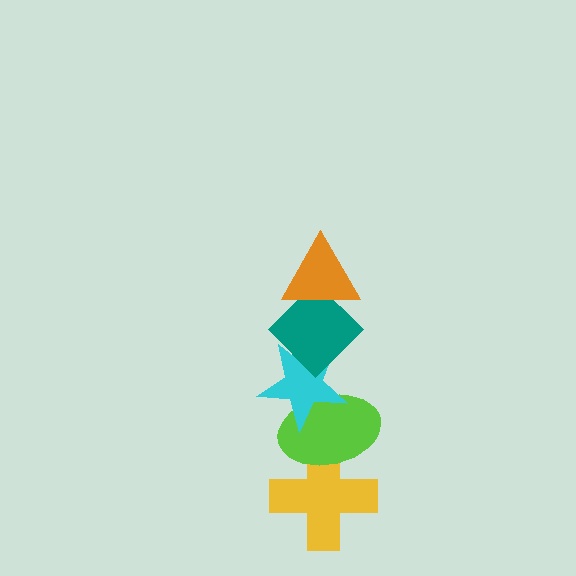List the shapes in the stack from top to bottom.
From top to bottom: the orange triangle, the teal diamond, the cyan star, the lime ellipse, the yellow cross.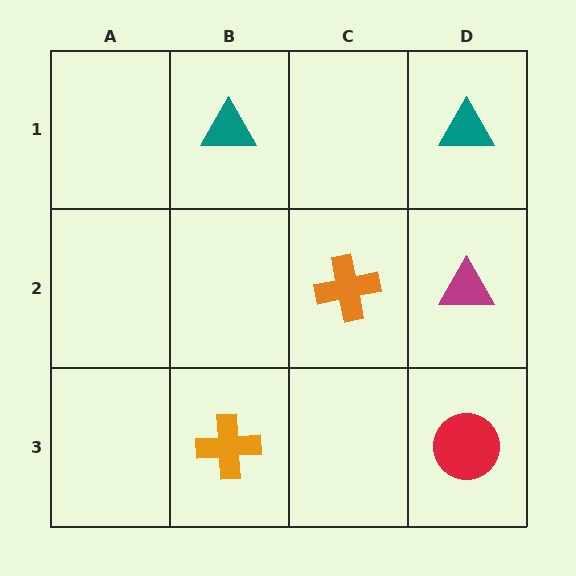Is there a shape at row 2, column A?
No, that cell is empty.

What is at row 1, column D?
A teal triangle.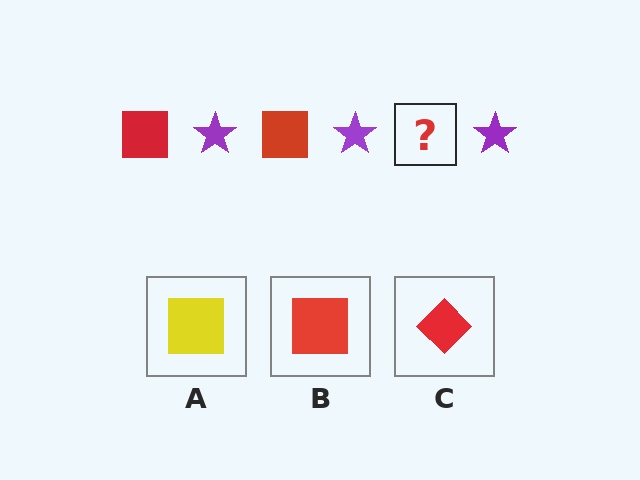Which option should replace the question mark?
Option B.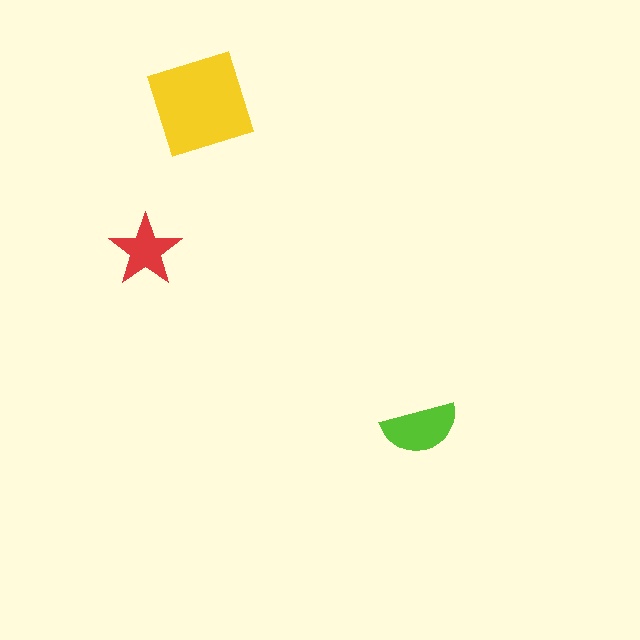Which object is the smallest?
The red star.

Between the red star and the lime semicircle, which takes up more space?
The lime semicircle.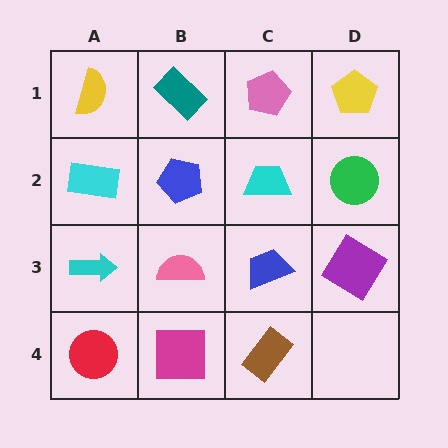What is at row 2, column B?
A blue pentagon.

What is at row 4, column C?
A brown rectangle.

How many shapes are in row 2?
4 shapes.